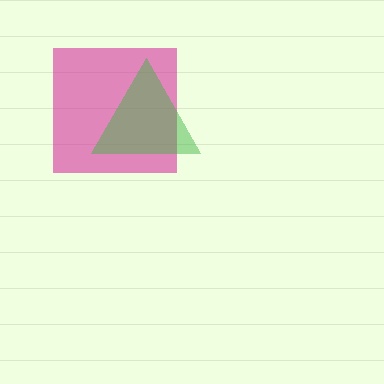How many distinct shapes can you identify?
There are 2 distinct shapes: a magenta square, a green triangle.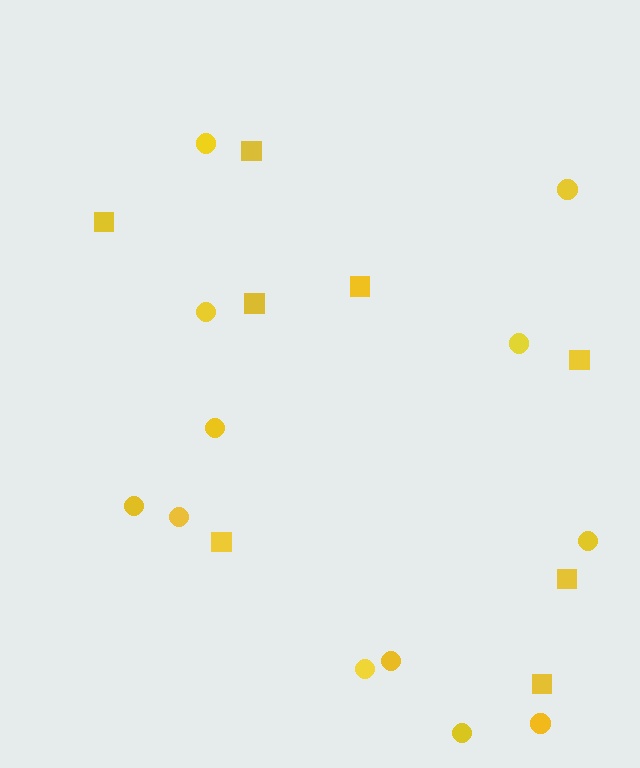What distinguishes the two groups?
There are 2 groups: one group of squares (8) and one group of circles (12).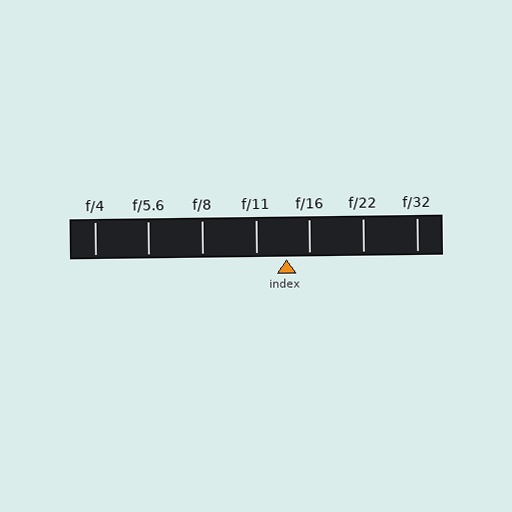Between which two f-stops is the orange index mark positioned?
The index mark is between f/11 and f/16.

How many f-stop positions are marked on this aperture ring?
There are 7 f-stop positions marked.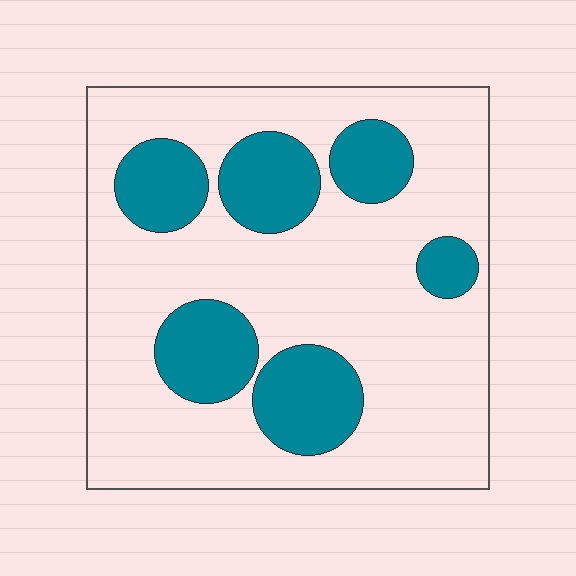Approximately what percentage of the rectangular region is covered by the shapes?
Approximately 25%.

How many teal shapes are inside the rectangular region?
6.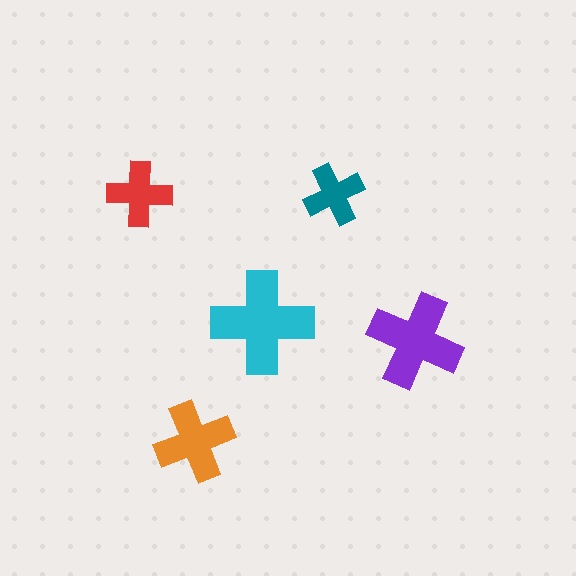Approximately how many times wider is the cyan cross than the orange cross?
About 1.5 times wider.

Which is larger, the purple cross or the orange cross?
The purple one.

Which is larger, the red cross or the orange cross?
The orange one.